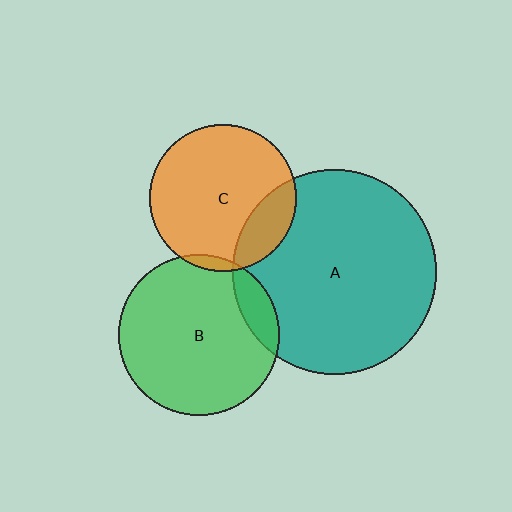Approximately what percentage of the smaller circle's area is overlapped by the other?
Approximately 5%.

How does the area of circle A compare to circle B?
Approximately 1.6 times.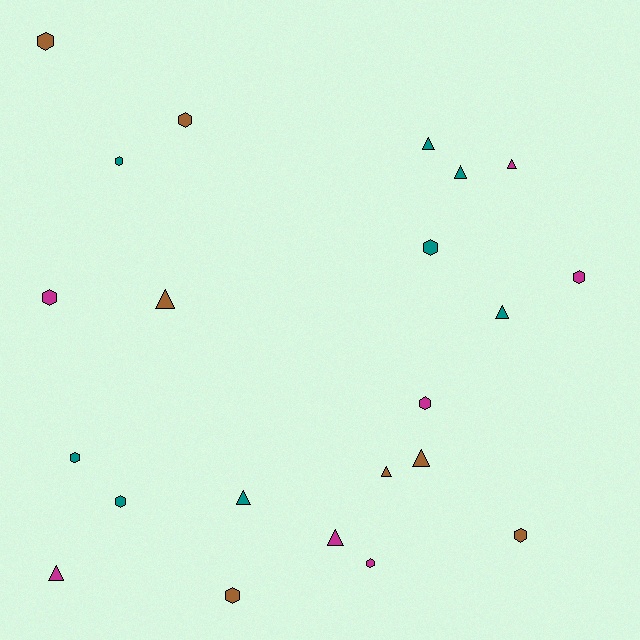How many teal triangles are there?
There are 4 teal triangles.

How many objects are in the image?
There are 22 objects.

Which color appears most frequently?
Teal, with 8 objects.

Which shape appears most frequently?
Hexagon, with 12 objects.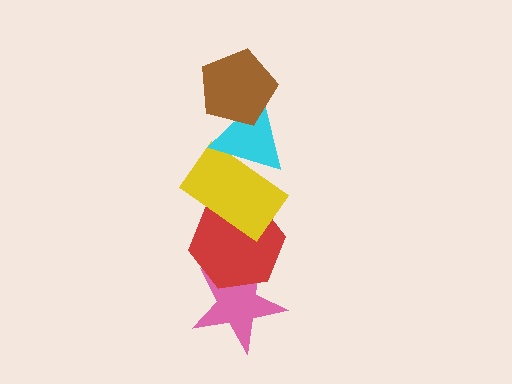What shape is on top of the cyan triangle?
The brown pentagon is on top of the cyan triangle.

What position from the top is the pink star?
The pink star is 5th from the top.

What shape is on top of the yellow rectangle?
The cyan triangle is on top of the yellow rectangle.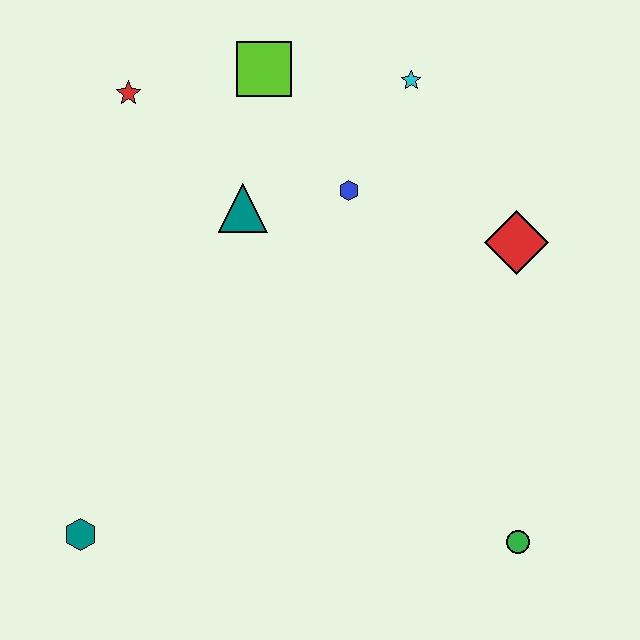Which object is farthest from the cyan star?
The teal hexagon is farthest from the cyan star.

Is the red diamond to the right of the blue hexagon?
Yes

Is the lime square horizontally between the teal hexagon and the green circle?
Yes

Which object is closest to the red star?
The lime square is closest to the red star.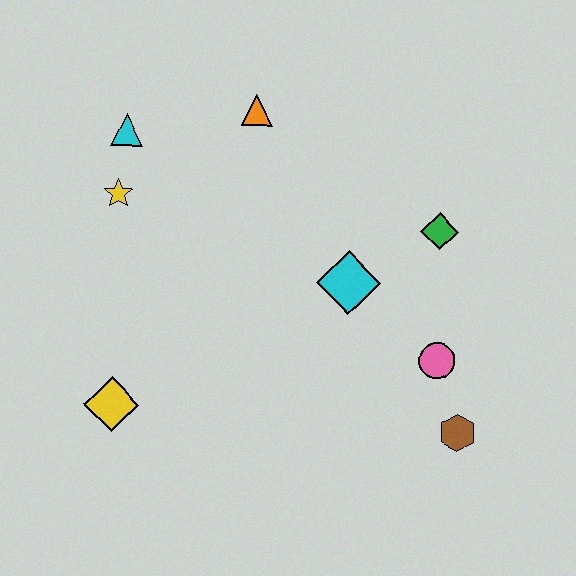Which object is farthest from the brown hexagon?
The cyan triangle is farthest from the brown hexagon.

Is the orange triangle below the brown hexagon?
No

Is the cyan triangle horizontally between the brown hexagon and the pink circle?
No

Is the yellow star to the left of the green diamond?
Yes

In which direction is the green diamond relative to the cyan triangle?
The green diamond is to the right of the cyan triangle.